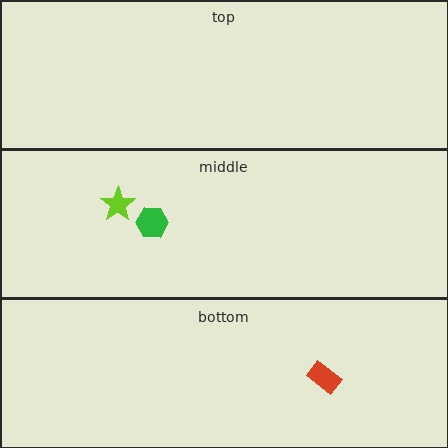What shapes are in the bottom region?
The red rectangle.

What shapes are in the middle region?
The green hexagon, the lime star.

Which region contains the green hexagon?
The middle region.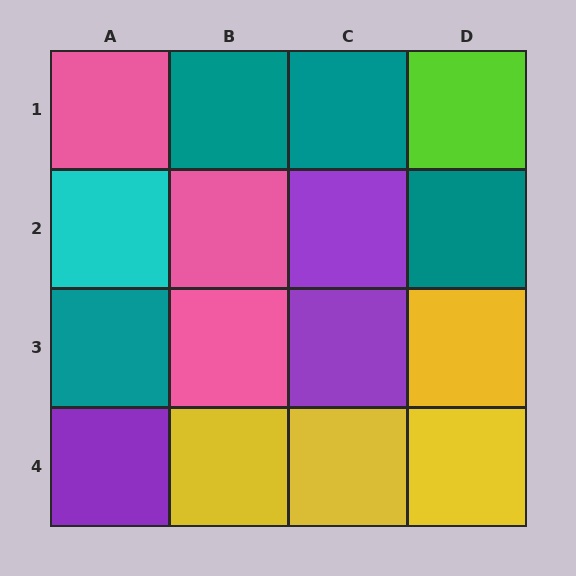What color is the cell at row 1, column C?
Teal.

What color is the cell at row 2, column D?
Teal.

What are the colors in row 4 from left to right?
Purple, yellow, yellow, yellow.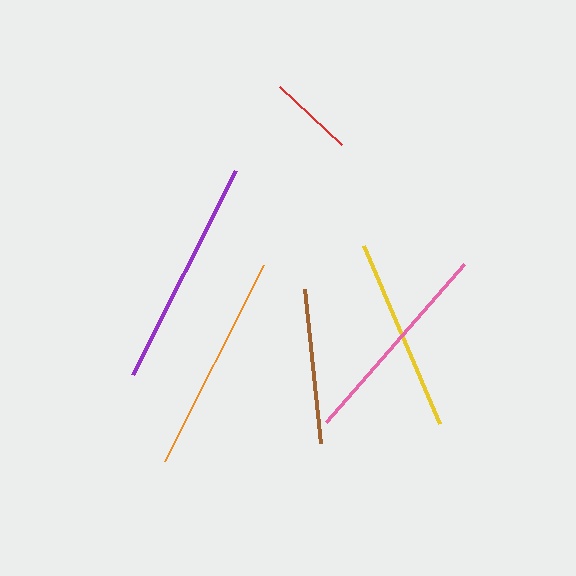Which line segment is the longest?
The purple line is the longest at approximately 229 pixels.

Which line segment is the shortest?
The red line is the shortest at approximately 85 pixels.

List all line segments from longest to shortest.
From longest to shortest: purple, orange, pink, yellow, brown, red.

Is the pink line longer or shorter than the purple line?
The purple line is longer than the pink line.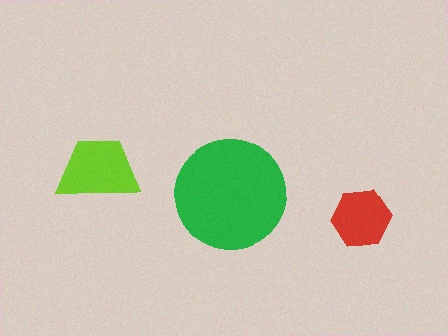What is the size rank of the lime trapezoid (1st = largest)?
2nd.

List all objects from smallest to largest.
The red hexagon, the lime trapezoid, the green circle.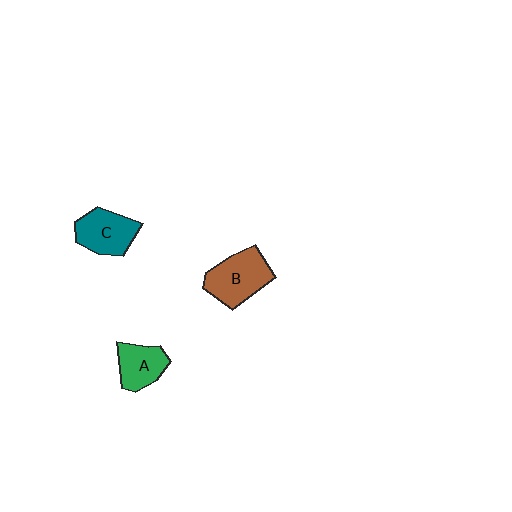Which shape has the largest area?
Shape B (brown).